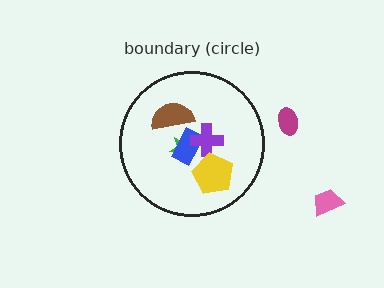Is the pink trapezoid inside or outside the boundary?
Outside.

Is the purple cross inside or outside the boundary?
Inside.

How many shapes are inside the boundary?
5 inside, 2 outside.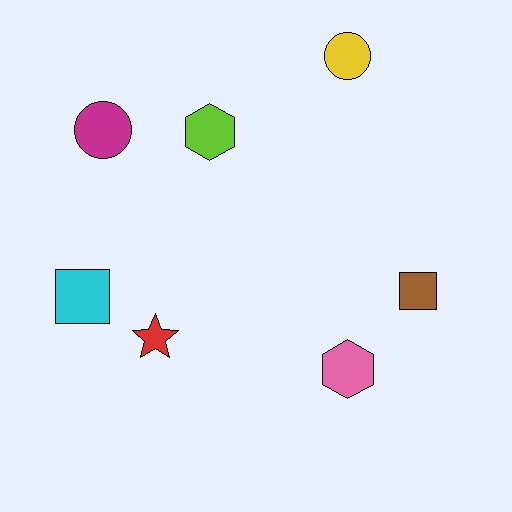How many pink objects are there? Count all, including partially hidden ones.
There is 1 pink object.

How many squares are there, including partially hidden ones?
There are 2 squares.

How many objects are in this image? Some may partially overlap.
There are 7 objects.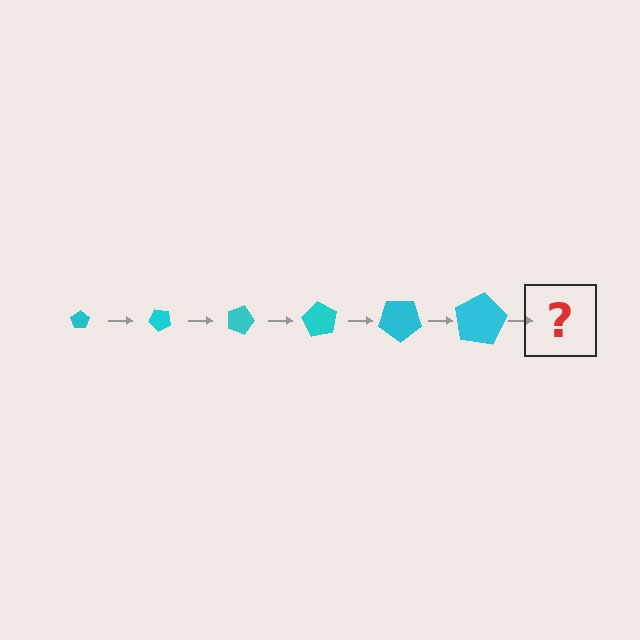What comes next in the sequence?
The next element should be a pentagon, larger than the previous one and rotated 270 degrees from the start.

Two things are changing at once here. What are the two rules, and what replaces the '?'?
The two rules are that the pentagon grows larger each step and it rotates 45 degrees each step. The '?' should be a pentagon, larger than the previous one and rotated 270 degrees from the start.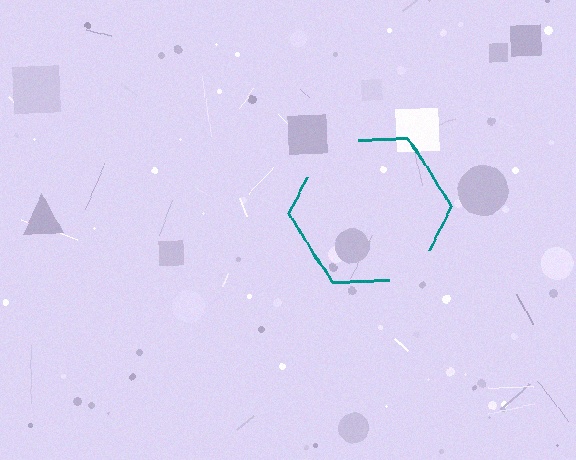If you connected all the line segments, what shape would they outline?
They would outline a hexagon.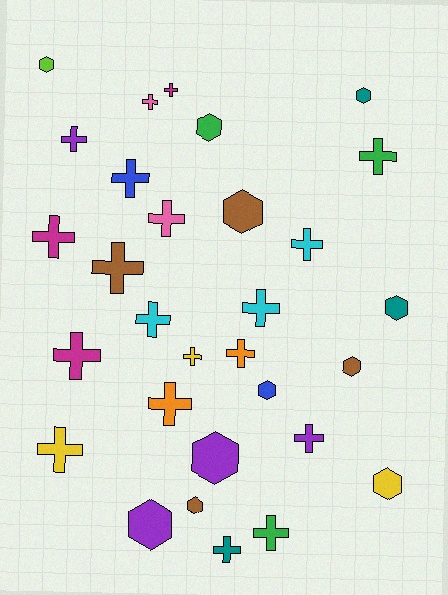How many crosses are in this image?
There are 19 crosses.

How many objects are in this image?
There are 30 objects.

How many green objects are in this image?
There are 3 green objects.